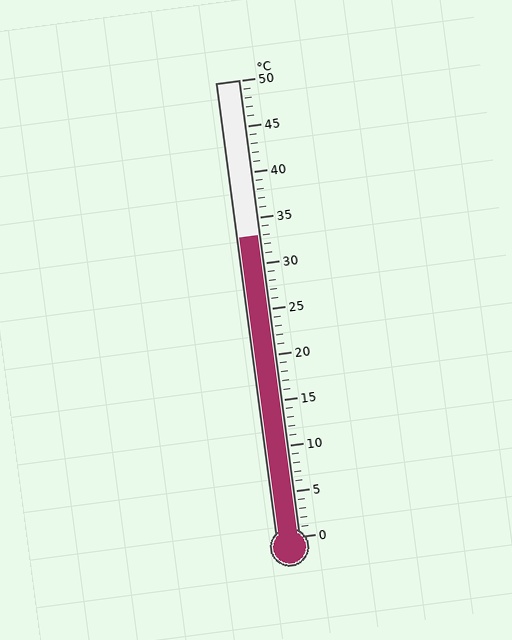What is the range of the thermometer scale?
The thermometer scale ranges from 0°C to 50°C.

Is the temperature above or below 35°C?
The temperature is below 35°C.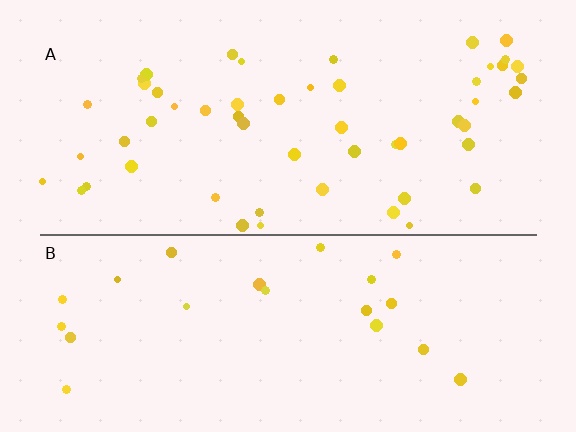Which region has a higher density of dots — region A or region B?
A (the top).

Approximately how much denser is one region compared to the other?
Approximately 2.4× — region A over region B.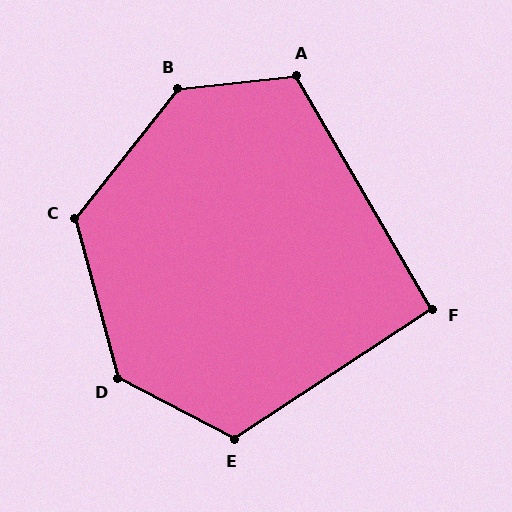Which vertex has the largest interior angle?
B, at approximately 135 degrees.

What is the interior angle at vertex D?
Approximately 133 degrees (obtuse).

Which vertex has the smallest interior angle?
F, at approximately 93 degrees.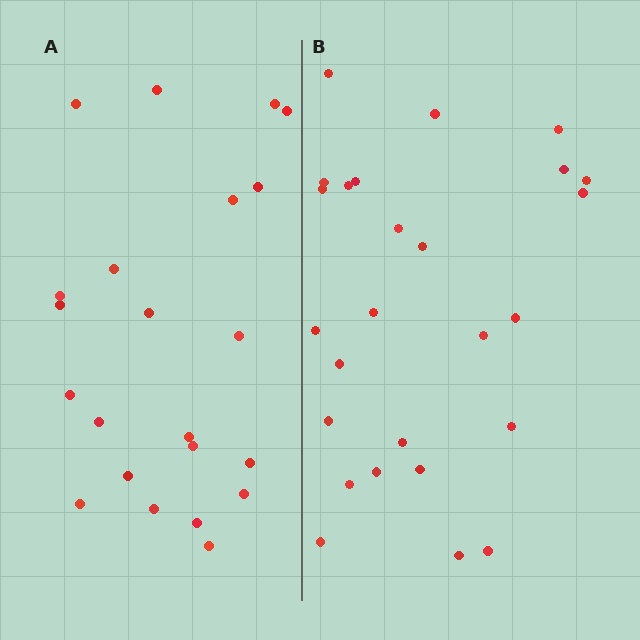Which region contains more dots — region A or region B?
Region B (the right region) has more dots.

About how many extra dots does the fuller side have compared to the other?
Region B has about 4 more dots than region A.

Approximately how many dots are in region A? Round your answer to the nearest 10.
About 20 dots. (The exact count is 22, which rounds to 20.)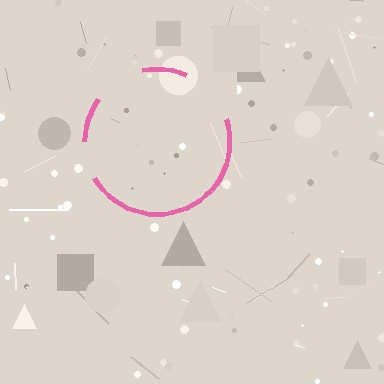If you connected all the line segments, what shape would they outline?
They would outline a circle.